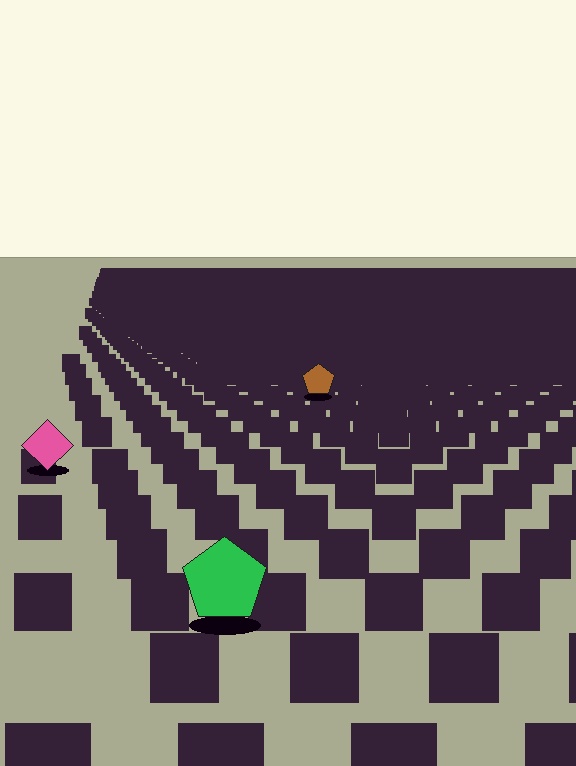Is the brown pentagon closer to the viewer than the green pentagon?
No. The green pentagon is closer — you can tell from the texture gradient: the ground texture is coarser near it.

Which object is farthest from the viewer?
The brown pentagon is farthest from the viewer. It appears smaller and the ground texture around it is denser.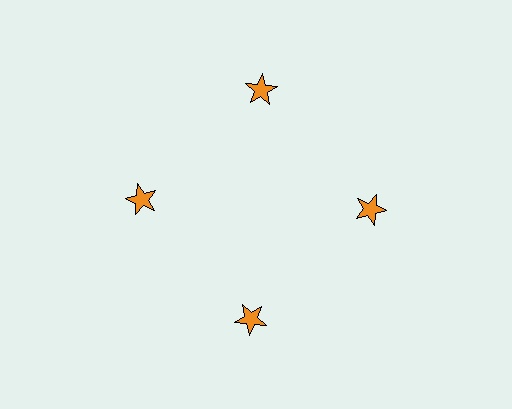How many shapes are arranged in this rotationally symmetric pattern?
There are 4 shapes, arranged in 4 groups of 1.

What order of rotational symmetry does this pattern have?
This pattern has 4-fold rotational symmetry.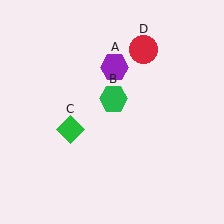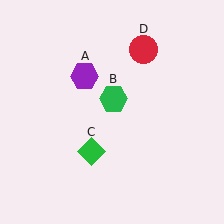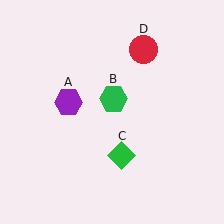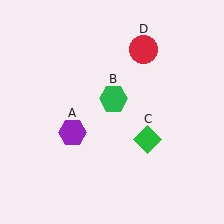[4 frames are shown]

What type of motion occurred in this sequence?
The purple hexagon (object A), green diamond (object C) rotated counterclockwise around the center of the scene.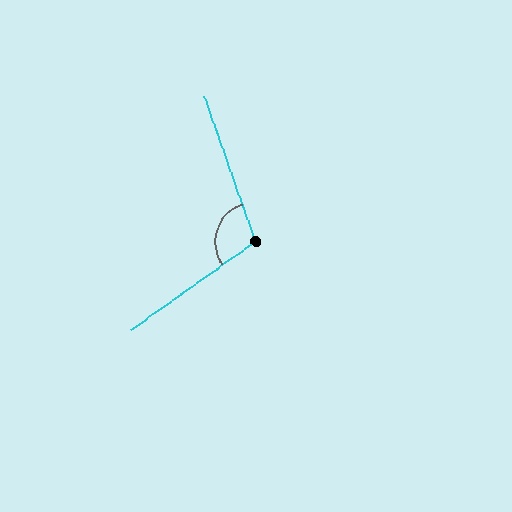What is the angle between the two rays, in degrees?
Approximately 106 degrees.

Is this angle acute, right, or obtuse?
It is obtuse.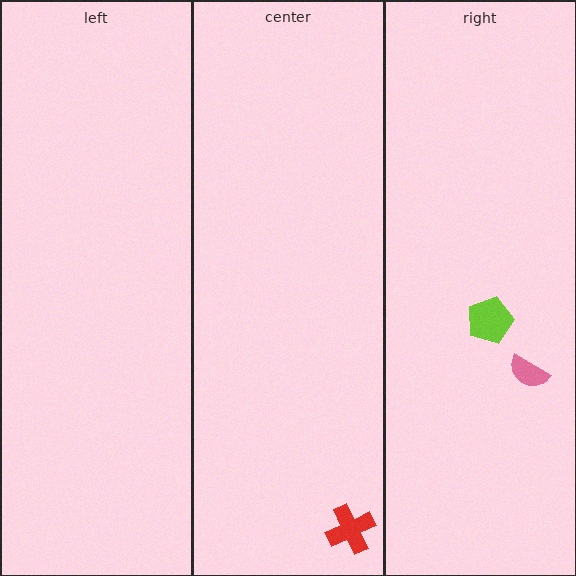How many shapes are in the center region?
1.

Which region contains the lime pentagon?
The right region.